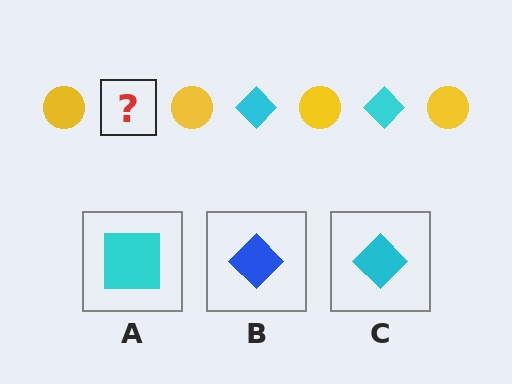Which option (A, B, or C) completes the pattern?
C.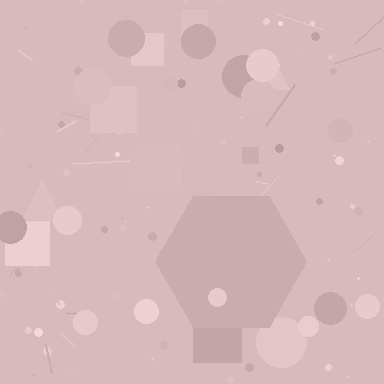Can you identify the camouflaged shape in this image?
The camouflaged shape is a hexagon.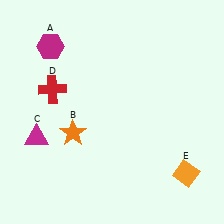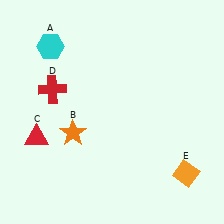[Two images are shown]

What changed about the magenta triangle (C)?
In Image 1, C is magenta. In Image 2, it changed to red.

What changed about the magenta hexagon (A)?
In Image 1, A is magenta. In Image 2, it changed to cyan.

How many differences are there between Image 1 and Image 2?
There are 2 differences between the two images.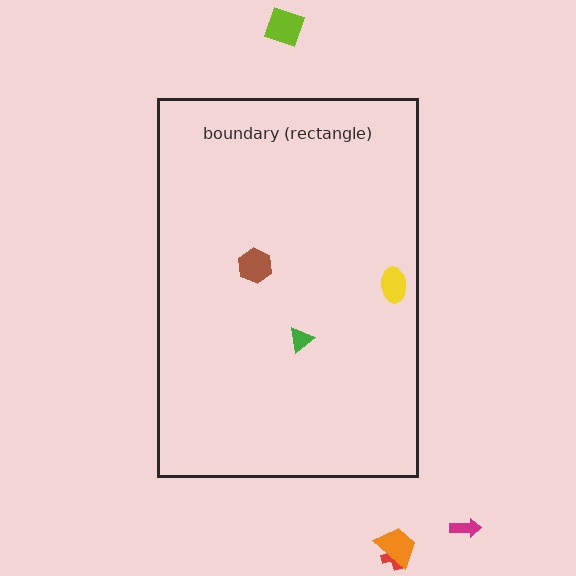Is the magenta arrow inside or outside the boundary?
Outside.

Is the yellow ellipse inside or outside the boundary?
Inside.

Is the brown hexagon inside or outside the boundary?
Inside.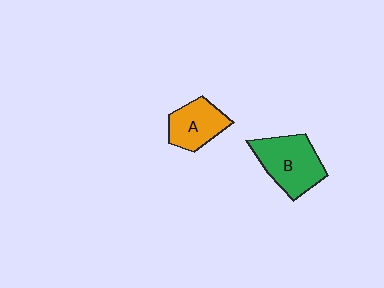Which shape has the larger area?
Shape B (green).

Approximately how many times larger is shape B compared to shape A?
Approximately 1.4 times.